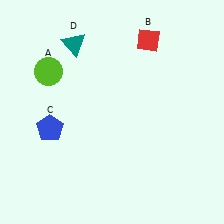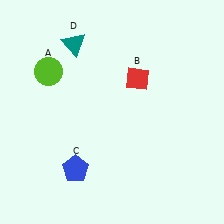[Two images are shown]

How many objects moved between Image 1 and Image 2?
2 objects moved between the two images.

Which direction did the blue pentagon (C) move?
The blue pentagon (C) moved down.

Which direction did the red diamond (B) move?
The red diamond (B) moved down.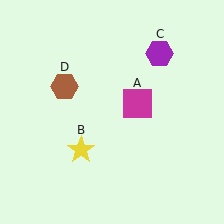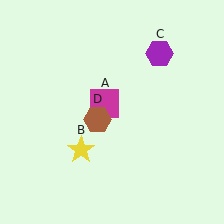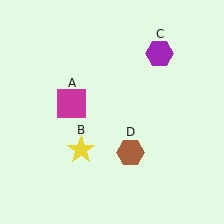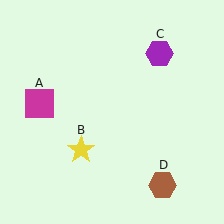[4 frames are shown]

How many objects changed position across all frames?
2 objects changed position: magenta square (object A), brown hexagon (object D).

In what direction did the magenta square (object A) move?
The magenta square (object A) moved left.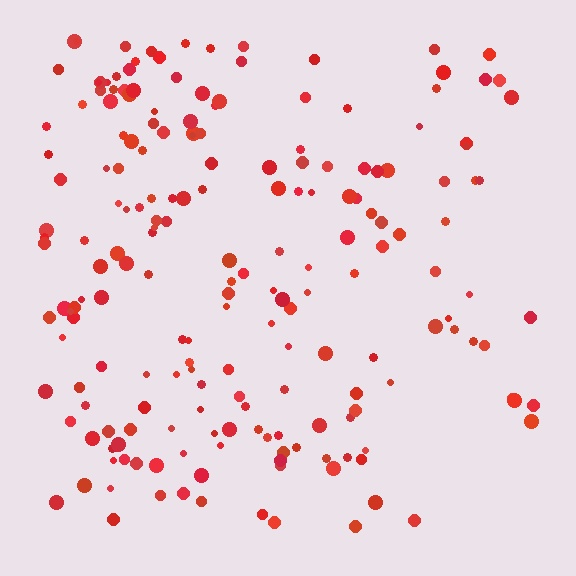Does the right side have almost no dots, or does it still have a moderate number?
Still a moderate number, just noticeably fewer than the left.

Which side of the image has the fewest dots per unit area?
The right.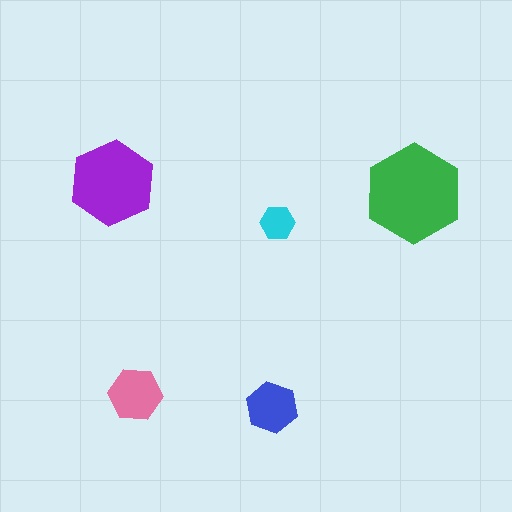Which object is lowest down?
The blue hexagon is bottommost.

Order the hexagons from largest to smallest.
the green one, the purple one, the pink one, the blue one, the cyan one.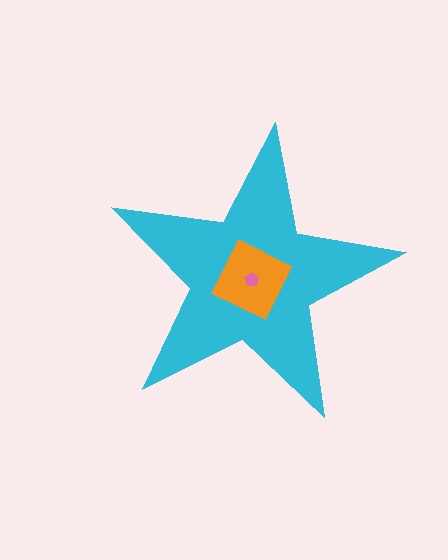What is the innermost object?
The pink pentagon.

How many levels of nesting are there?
3.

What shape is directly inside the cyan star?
The orange square.